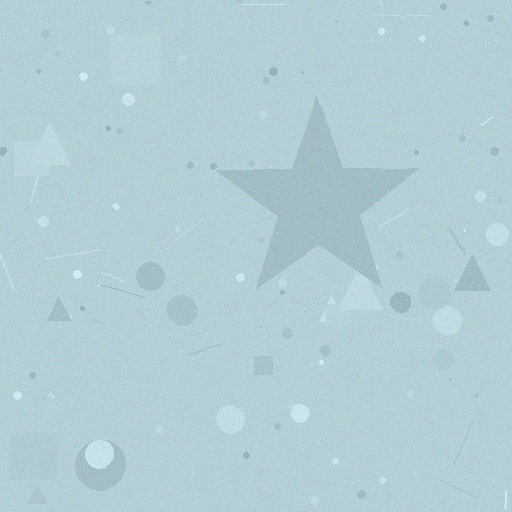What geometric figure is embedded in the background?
A star is embedded in the background.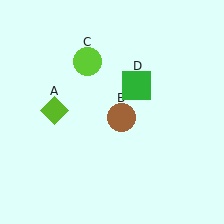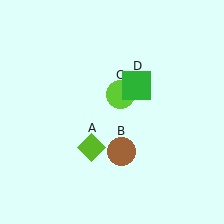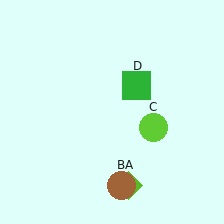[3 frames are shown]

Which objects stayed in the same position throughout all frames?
Green square (object D) remained stationary.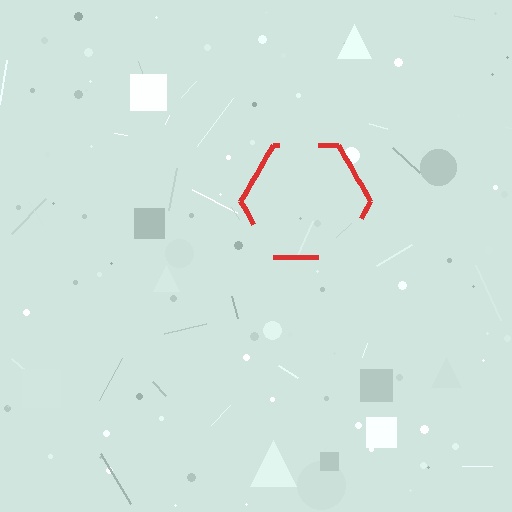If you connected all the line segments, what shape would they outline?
They would outline a hexagon.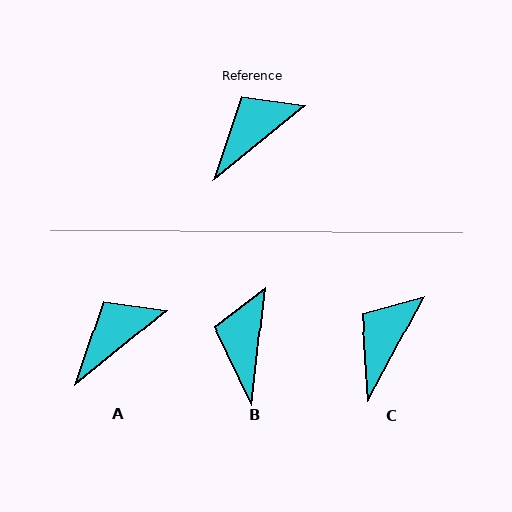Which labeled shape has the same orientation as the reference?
A.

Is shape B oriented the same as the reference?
No, it is off by about 44 degrees.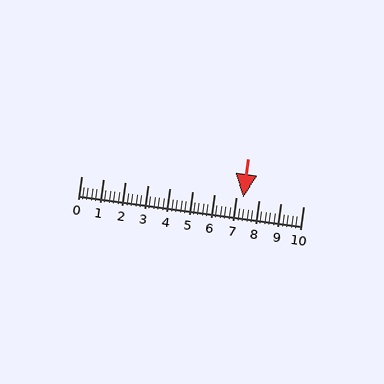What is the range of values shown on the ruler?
The ruler shows values from 0 to 10.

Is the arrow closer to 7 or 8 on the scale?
The arrow is closer to 7.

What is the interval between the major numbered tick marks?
The major tick marks are spaced 1 units apart.